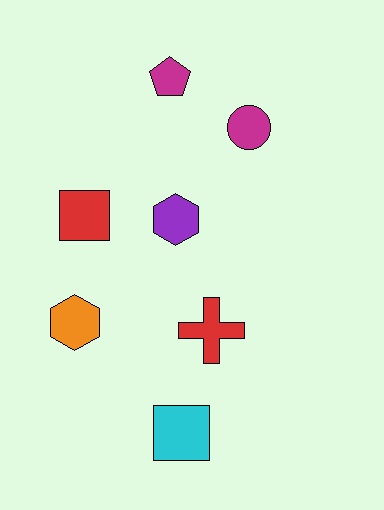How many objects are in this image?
There are 7 objects.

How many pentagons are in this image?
There is 1 pentagon.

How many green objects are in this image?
There are no green objects.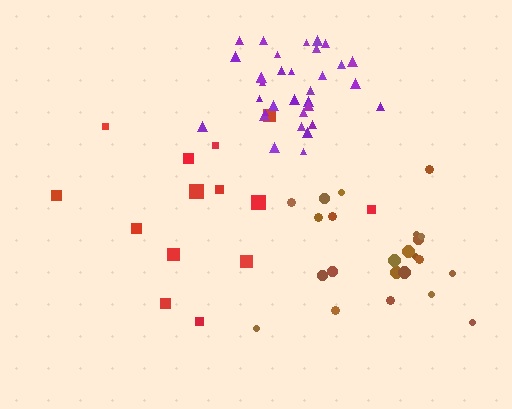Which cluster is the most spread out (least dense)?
Red.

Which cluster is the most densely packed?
Purple.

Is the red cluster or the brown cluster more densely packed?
Brown.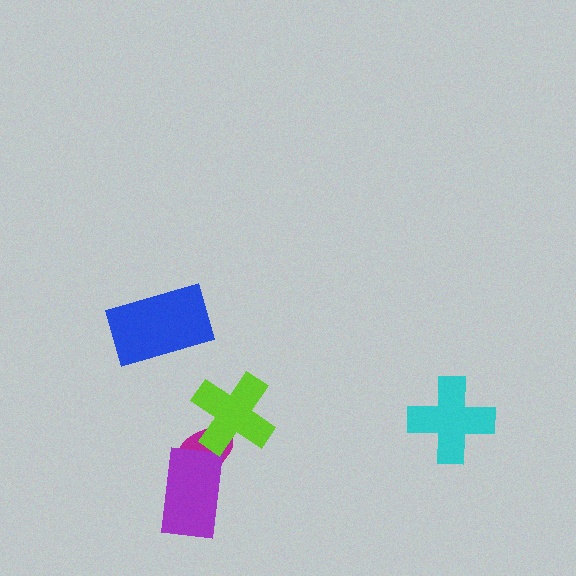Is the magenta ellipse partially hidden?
Yes, it is partially covered by another shape.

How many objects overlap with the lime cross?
1 object overlaps with the lime cross.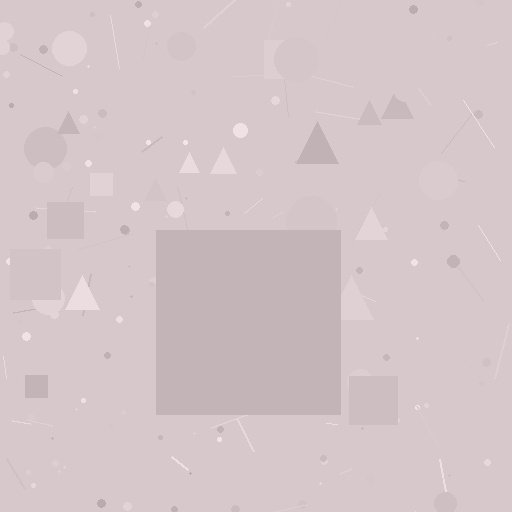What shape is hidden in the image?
A square is hidden in the image.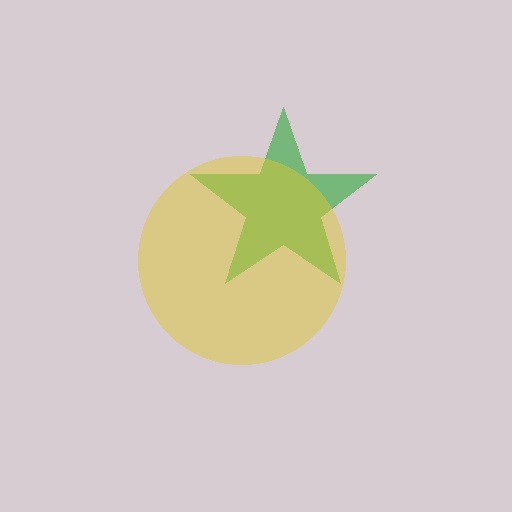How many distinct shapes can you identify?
There are 2 distinct shapes: a green star, a yellow circle.